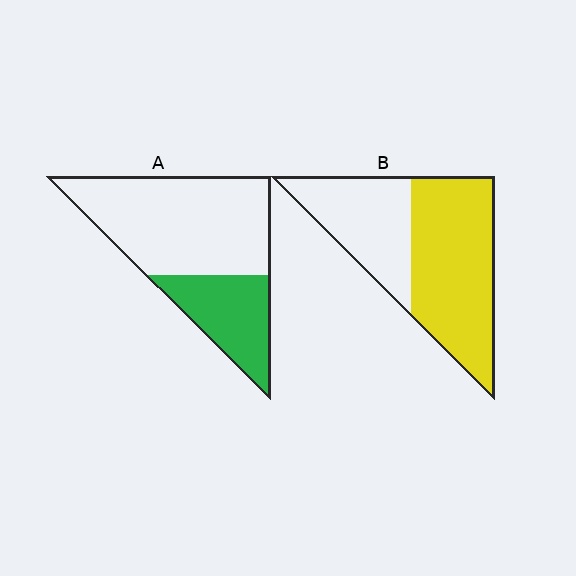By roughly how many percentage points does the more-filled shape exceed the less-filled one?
By roughly 30 percentage points (B over A).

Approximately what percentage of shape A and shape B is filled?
A is approximately 30% and B is approximately 60%.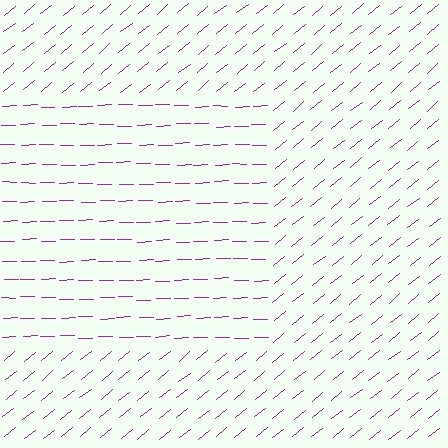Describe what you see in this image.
The image is filled with small purple line segments. A rectangle region in the image has lines oriented differently from the surrounding lines, creating a visible texture boundary.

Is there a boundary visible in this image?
Yes, there is a texture boundary formed by a change in line orientation.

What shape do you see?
I see a rectangle.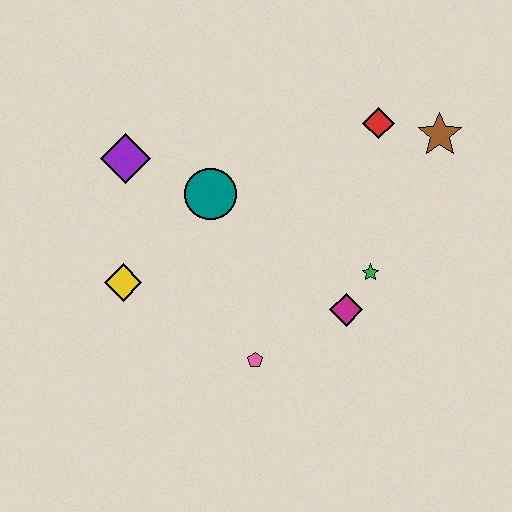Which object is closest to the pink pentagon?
The magenta diamond is closest to the pink pentagon.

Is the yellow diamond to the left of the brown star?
Yes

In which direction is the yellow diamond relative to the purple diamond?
The yellow diamond is below the purple diamond.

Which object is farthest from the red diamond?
The yellow diamond is farthest from the red diamond.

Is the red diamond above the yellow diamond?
Yes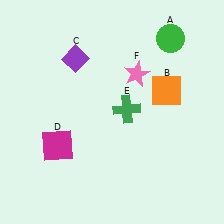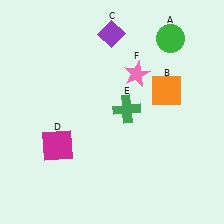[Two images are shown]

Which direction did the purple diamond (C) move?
The purple diamond (C) moved right.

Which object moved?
The purple diamond (C) moved right.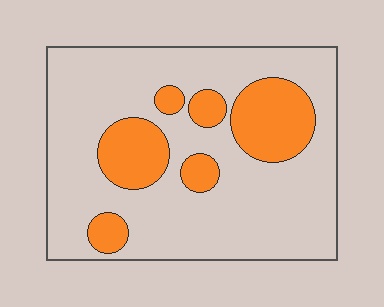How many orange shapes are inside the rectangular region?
6.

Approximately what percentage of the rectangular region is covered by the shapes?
Approximately 25%.